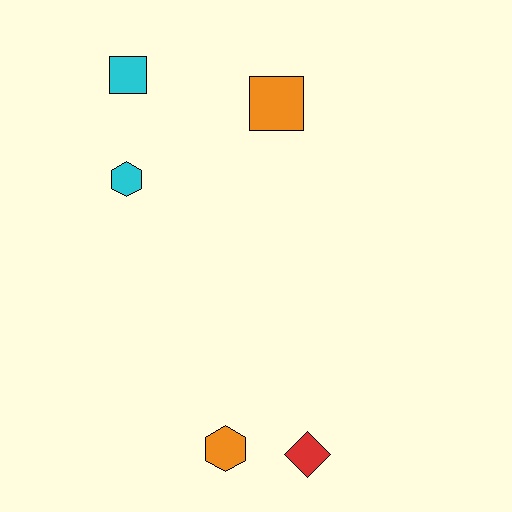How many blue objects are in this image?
There are no blue objects.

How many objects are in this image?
There are 5 objects.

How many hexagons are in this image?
There are 2 hexagons.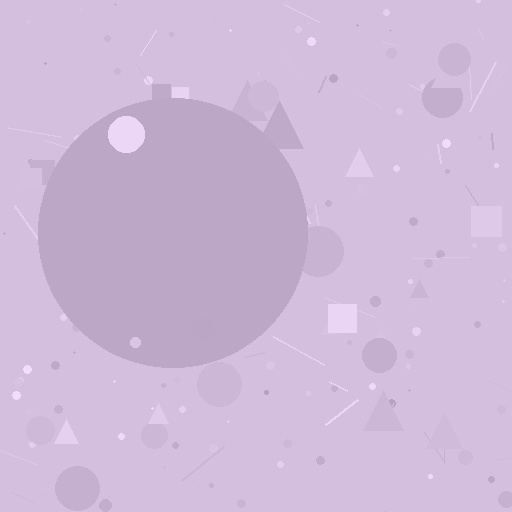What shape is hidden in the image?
A circle is hidden in the image.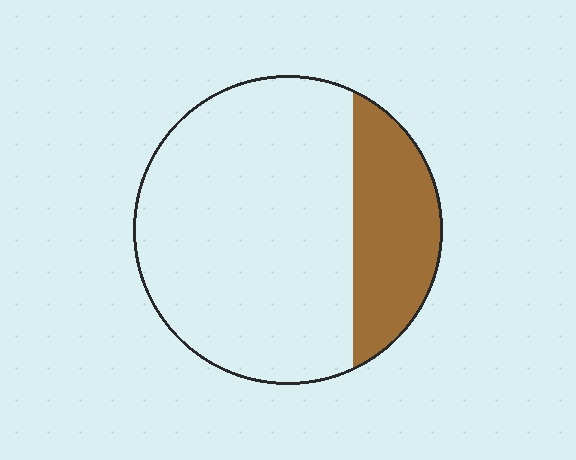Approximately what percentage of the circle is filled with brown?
Approximately 25%.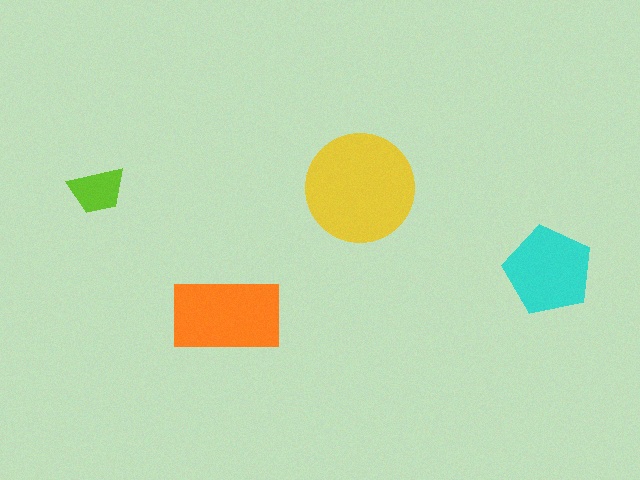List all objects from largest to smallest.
The yellow circle, the orange rectangle, the cyan pentagon, the lime trapezoid.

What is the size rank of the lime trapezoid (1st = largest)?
4th.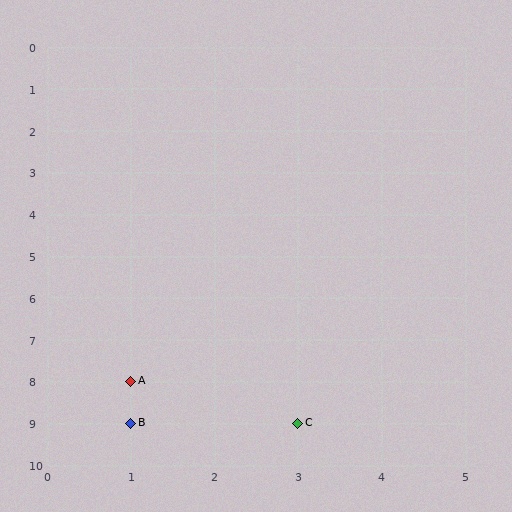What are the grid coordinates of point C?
Point C is at grid coordinates (3, 9).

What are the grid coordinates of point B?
Point B is at grid coordinates (1, 9).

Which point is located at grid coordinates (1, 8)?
Point A is at (1, 8).